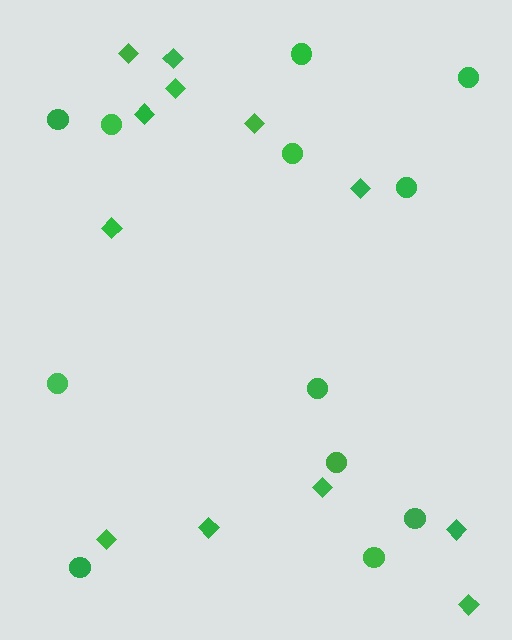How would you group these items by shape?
There are 2 groups: one group of circles (12) and one group of diamonds (12).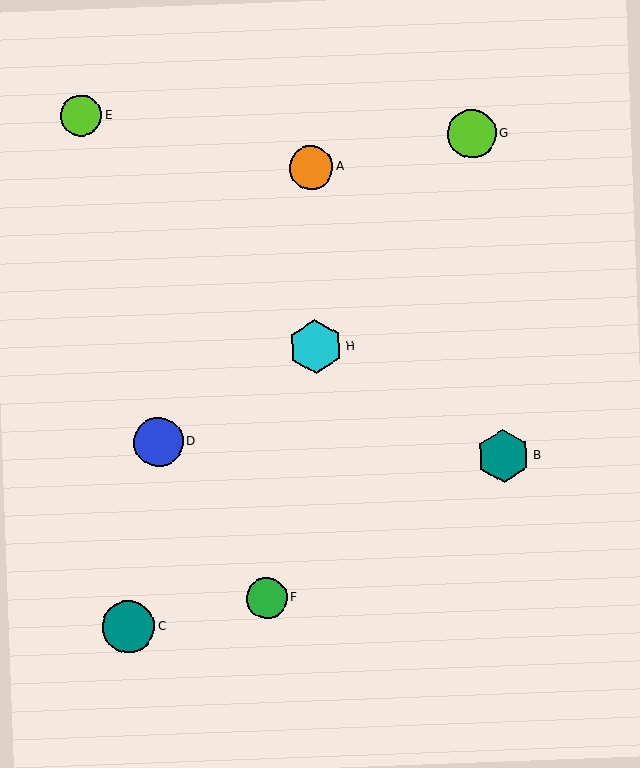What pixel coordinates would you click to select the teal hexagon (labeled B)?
Click at (503, 456) to select the teal hexagon B.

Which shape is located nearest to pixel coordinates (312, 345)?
The cyan hexagon (labeled H) at (316, 347) is nearest to that location.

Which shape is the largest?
The cyan hexagon (labeled H) is the largest.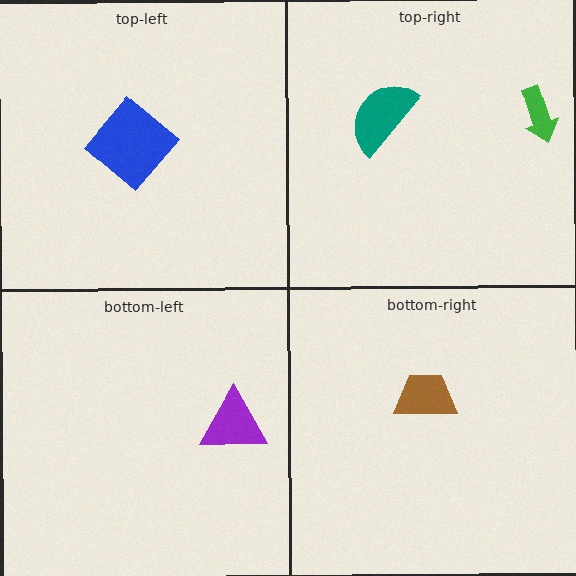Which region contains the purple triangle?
The bottom-left region.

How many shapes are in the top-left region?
1.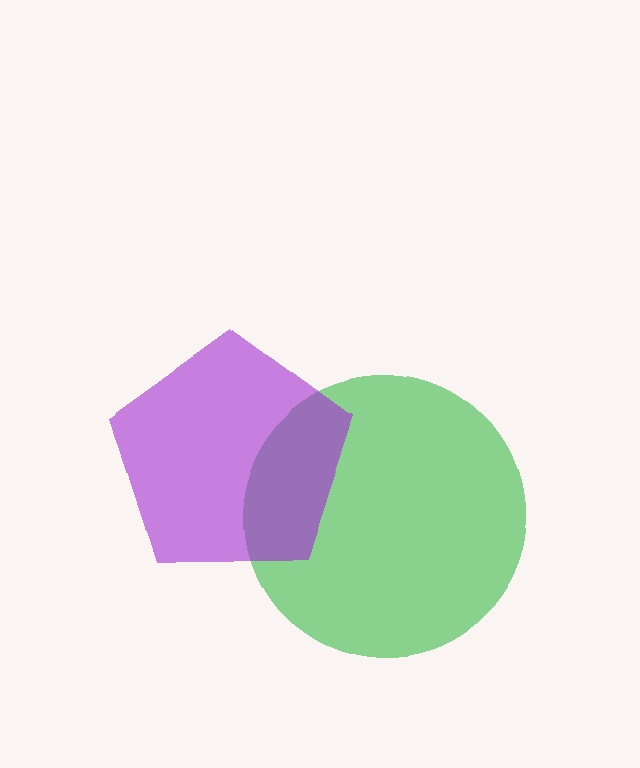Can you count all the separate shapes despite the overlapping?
Yes, there are 2 separate shapes.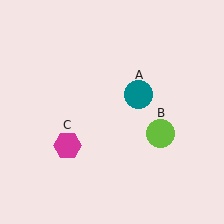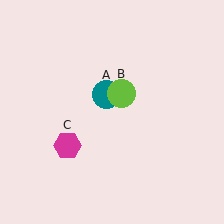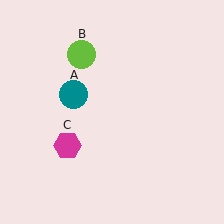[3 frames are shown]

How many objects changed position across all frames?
2 objects changed position: teal circle (object A), lime circle (object B).